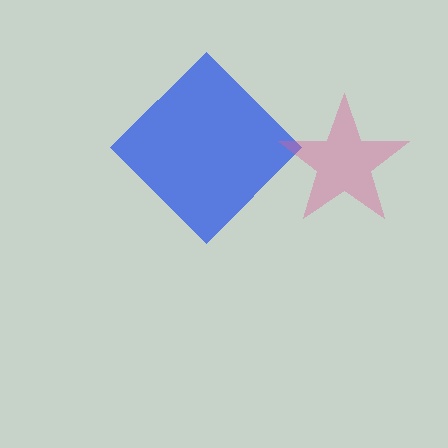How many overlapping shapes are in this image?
There are 2 overlapping shapes in the image.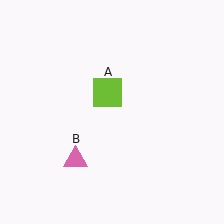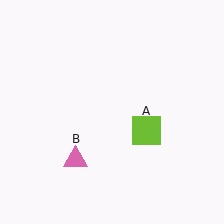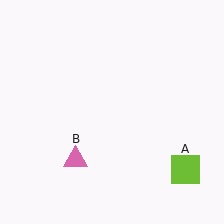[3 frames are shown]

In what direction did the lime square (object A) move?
The lime square (object A) moved down and to the right.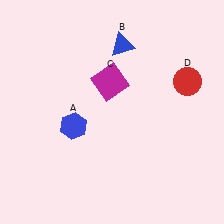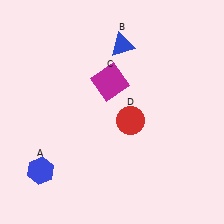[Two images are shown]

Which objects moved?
The objects that moved are: the blue hexagon (A), the red circle (D).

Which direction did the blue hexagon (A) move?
The blue hexagon (A) moved down.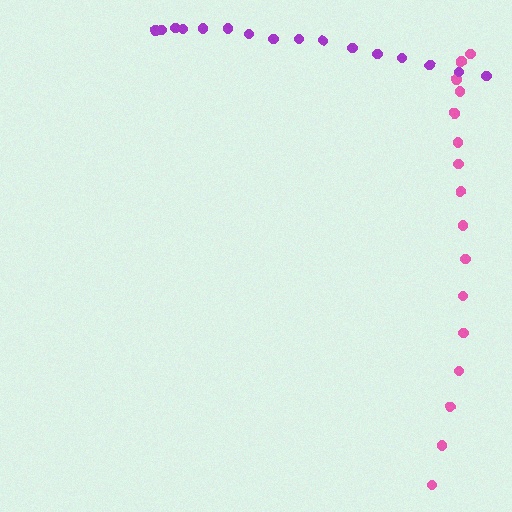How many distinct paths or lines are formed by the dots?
There are 2 distinct paths.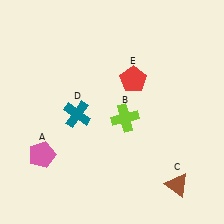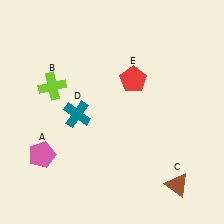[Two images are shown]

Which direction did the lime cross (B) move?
The lime cross (B) moved left.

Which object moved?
The lime cross (B) moved left.